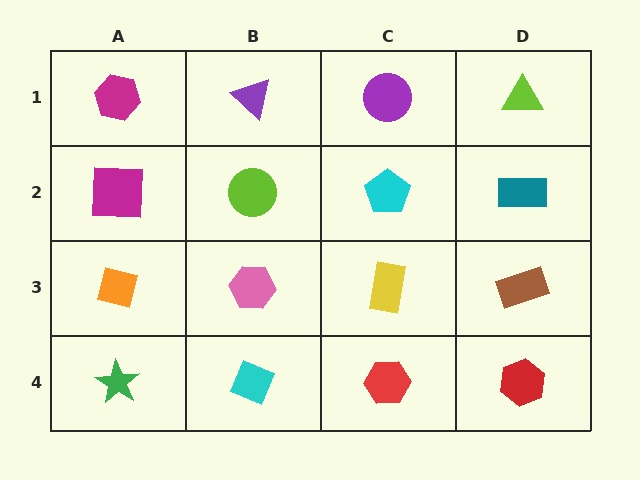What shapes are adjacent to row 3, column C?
A cyan pentagon (row 2, column C), a red hexagon (row 4, column C), a pink hexagon (row 3, column B), a brown rectangle (row 3, column D).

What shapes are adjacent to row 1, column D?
A teal rectangle (row 2, column D), a purple circle (row 1, column C).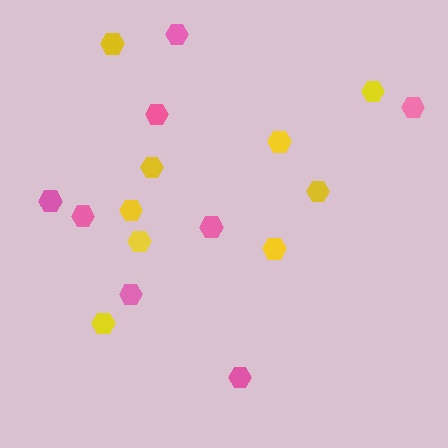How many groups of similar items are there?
There are 2 groups: one group of yellow hexagons (9) and one group of pink hexagons (8).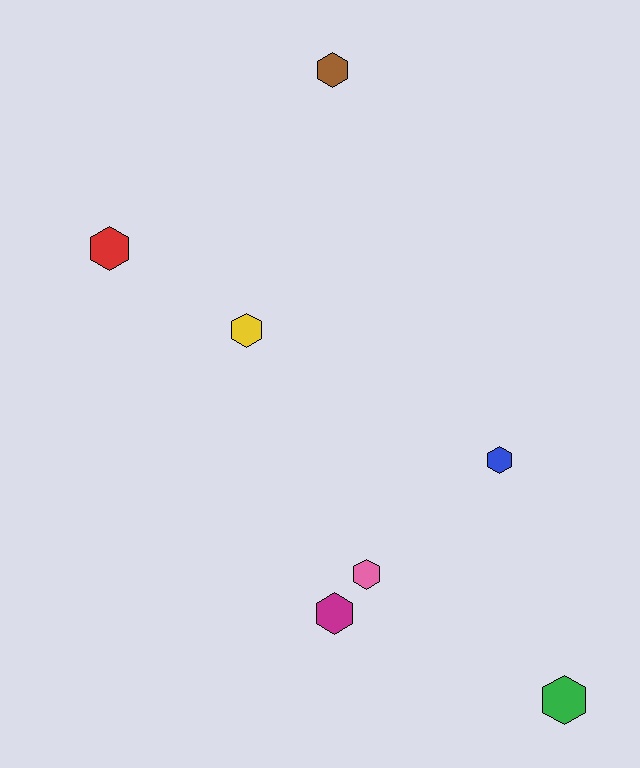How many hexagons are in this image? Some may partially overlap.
There are 7 hexagons.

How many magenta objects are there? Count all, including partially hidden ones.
There is 1 magenta object.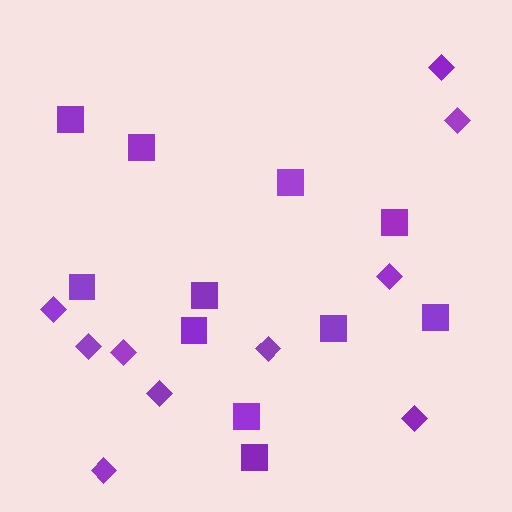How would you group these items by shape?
There are 2 groups: one group of diamonds (10) and one group of squares (11).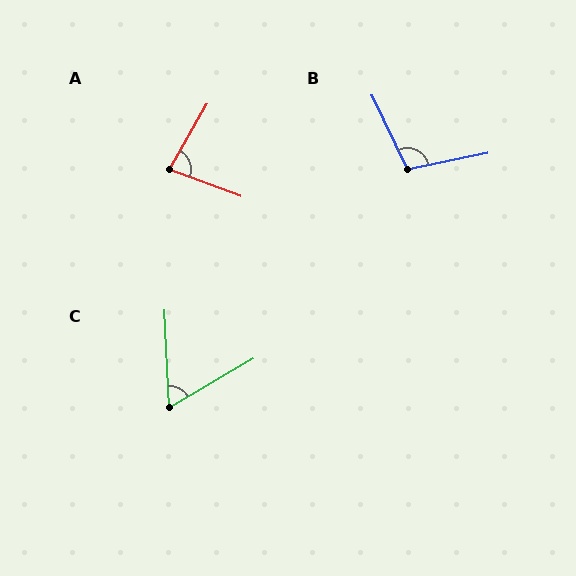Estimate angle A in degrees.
Approximately 81 degrees.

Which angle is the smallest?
C, at approximately 62 degrees.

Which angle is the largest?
B, at approximately 104 degrees.